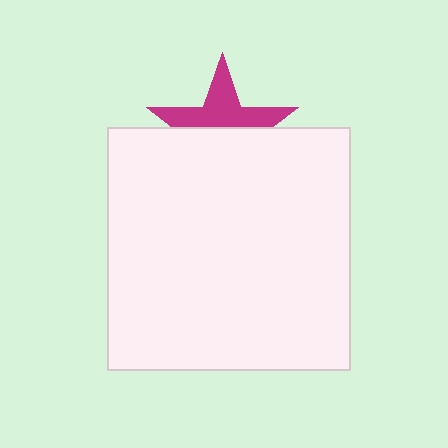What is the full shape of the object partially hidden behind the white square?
The partially hidden object is a magenta star.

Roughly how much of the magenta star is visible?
About half of it is visible (roughly 47%).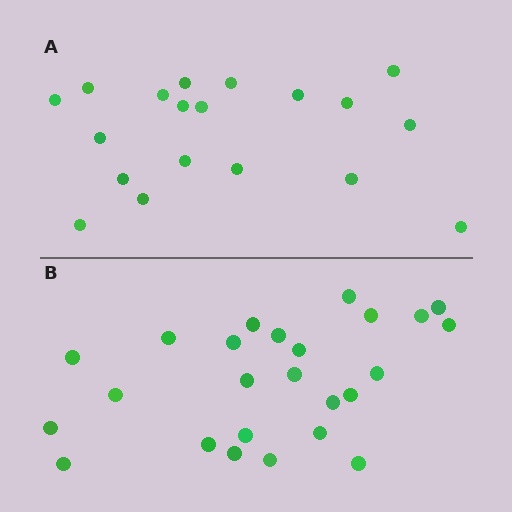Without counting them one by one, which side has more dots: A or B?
Region B (the bottom region) has more dots.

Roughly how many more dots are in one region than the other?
Region B has about 6 more dots than region A.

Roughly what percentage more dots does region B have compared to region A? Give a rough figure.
About 30% more.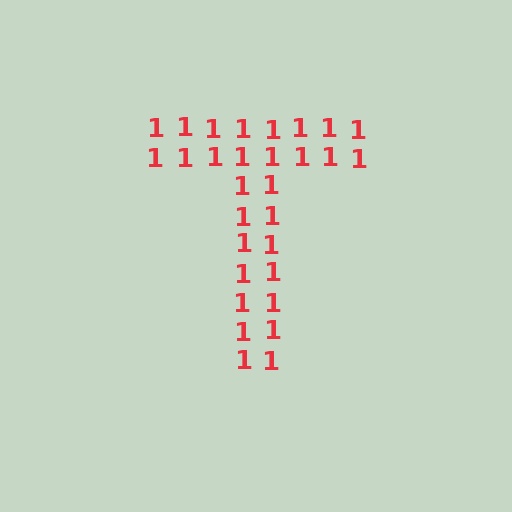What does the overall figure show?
The overall figure shows the letter T.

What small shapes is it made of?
It is made of small digit 1's.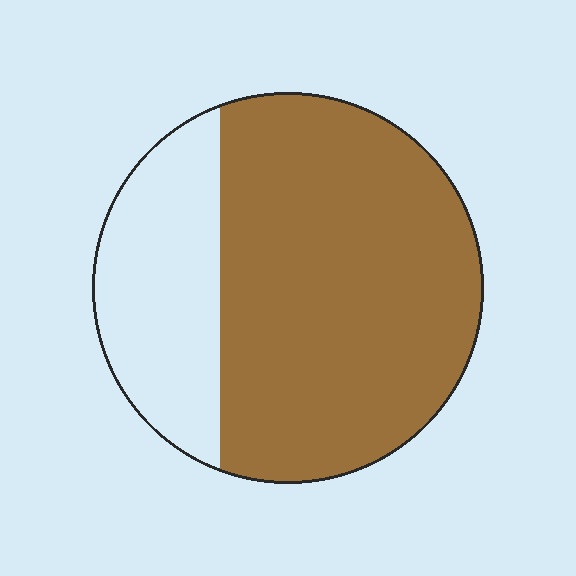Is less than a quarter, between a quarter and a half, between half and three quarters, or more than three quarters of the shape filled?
Between half and three quarters.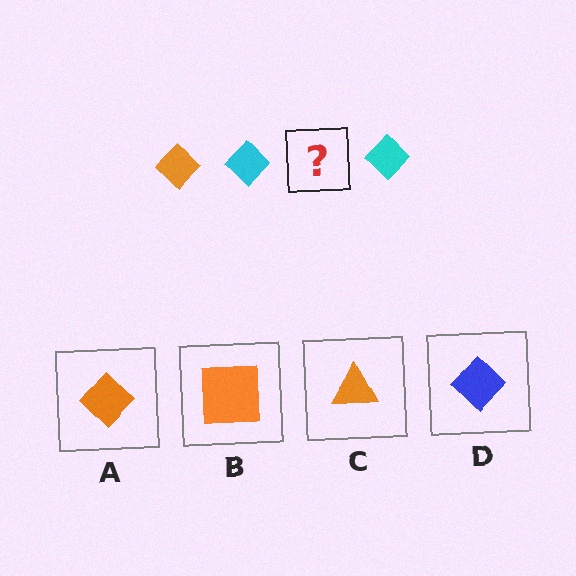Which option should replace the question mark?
Option A.